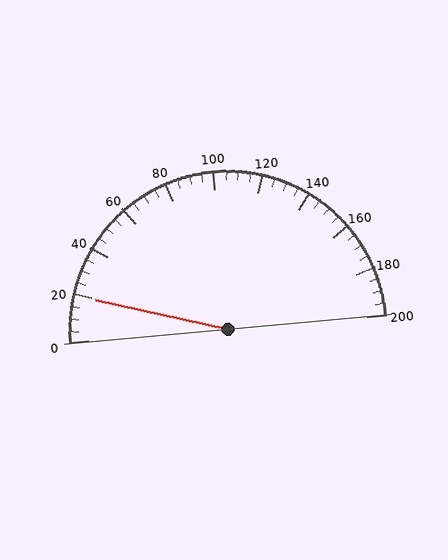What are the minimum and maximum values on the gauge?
The gauge ranges from 0 to 200.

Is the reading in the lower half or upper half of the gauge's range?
The reading is in the lower half of the range (0 to 200).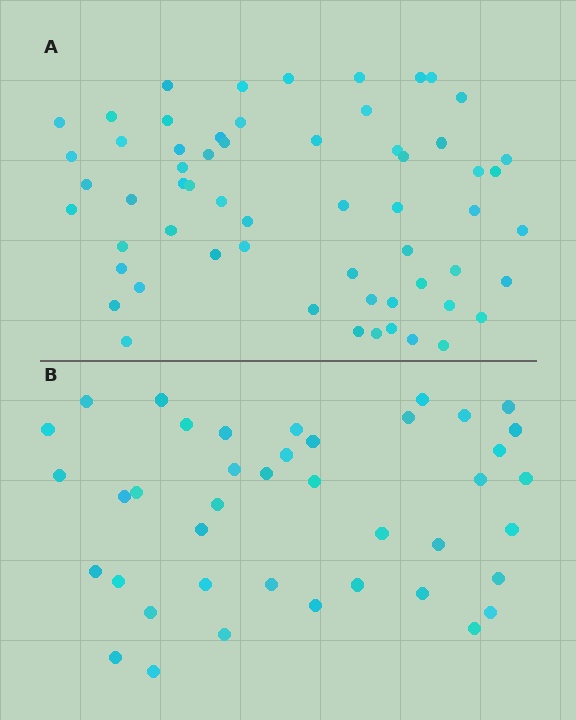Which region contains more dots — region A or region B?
Region A (the top region) has more dots.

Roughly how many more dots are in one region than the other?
Region A has approximately 20 more dots than region B.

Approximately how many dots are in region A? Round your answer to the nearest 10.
About 60 dots.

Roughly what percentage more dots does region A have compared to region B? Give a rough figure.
About 45% more.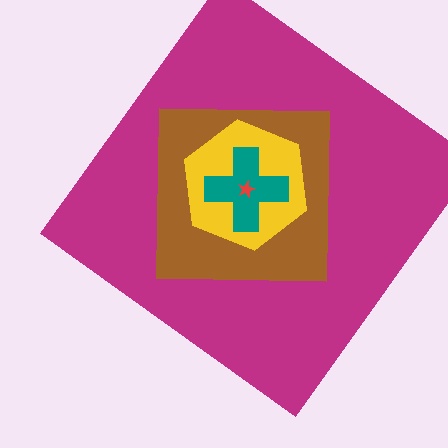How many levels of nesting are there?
5.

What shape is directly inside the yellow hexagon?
The teal cross.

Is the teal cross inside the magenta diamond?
Yes.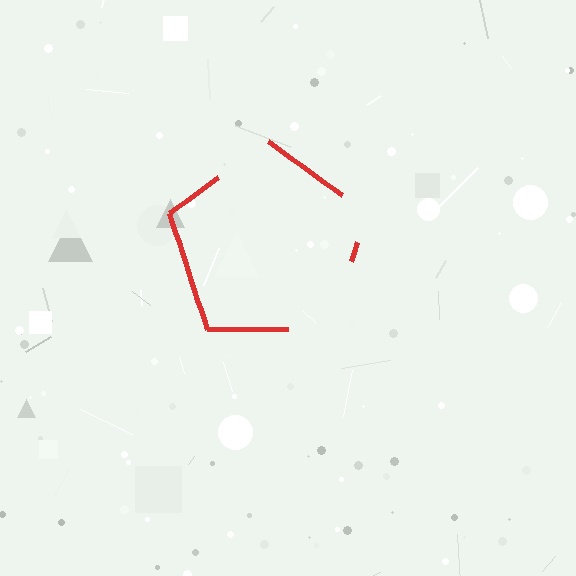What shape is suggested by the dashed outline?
The dashed outline suggests a pentagon.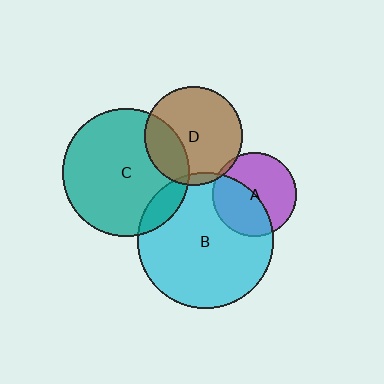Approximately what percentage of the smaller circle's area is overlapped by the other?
Approximately 5%.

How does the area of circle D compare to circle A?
Approximately 1.4 times.